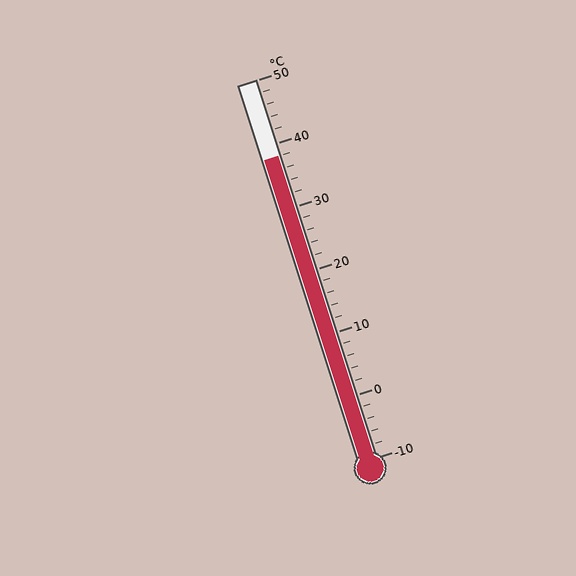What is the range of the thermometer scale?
The thermometer scale ranges from -10°C to 50°C.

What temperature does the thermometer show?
The thermometer shows approximately 38°C.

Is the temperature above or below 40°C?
The temperature is below 40°C.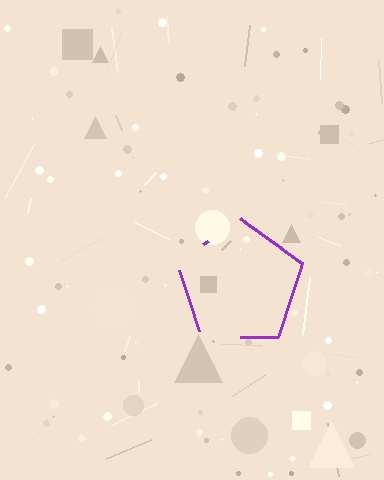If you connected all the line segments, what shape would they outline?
They would outline a pentagon.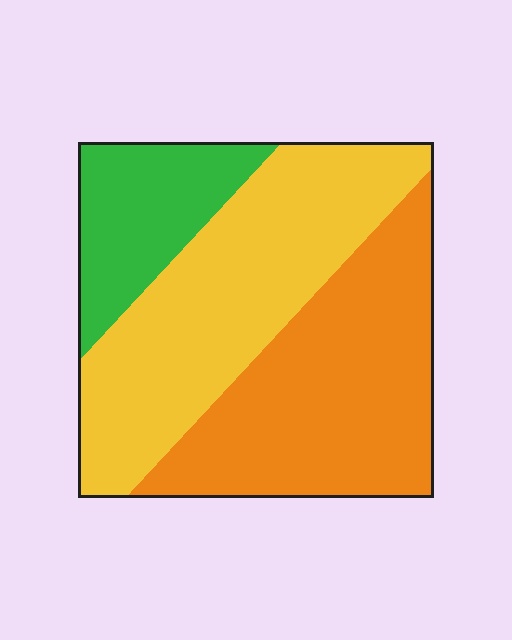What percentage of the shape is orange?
Orange covers about 40% of the shape.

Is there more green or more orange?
Orange.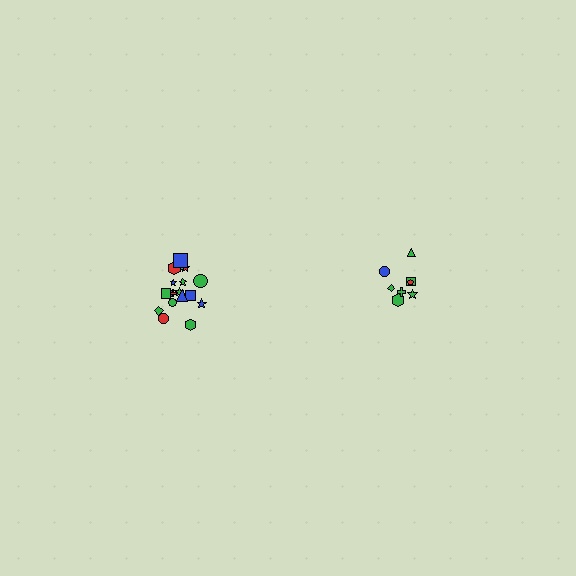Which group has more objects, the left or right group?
The left group.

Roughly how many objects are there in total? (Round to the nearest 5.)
Roughly 25 objects in total.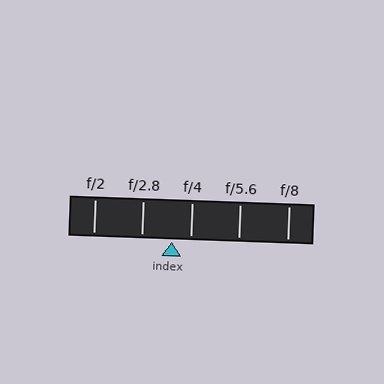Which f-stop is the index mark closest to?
The index mark is closest to f/4.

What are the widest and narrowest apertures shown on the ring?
The widest aperture shown is f/2 and the narrowest is f/8.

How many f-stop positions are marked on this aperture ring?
There are 5 f-stop positions marked.